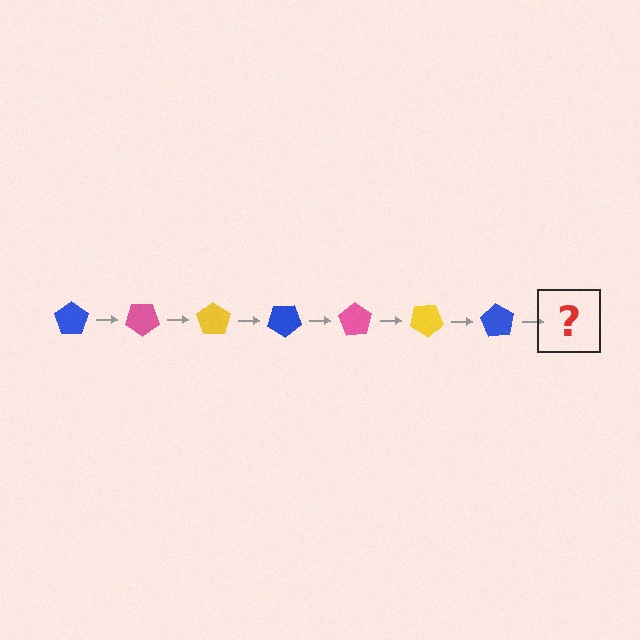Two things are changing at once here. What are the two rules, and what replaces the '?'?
The two rules are that it rotates 35 degrees each step and the color cycles through blue, pink, and yellow. The '?' should be a pink pentagon, rotated 245 degrees from the start.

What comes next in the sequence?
The next element should be a pink pentagon, rotated 245 degrees from the start.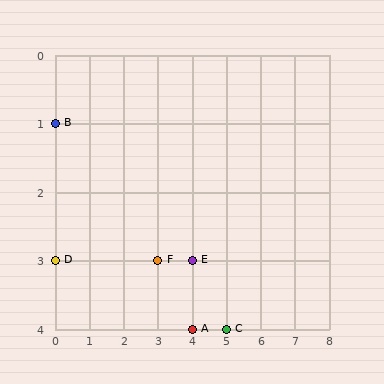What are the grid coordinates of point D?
Point D is at grid coordinates (0, 3).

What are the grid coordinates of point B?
Point B is at grid coordinates (0, 1).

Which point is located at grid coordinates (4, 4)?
Point A is at (4, 4).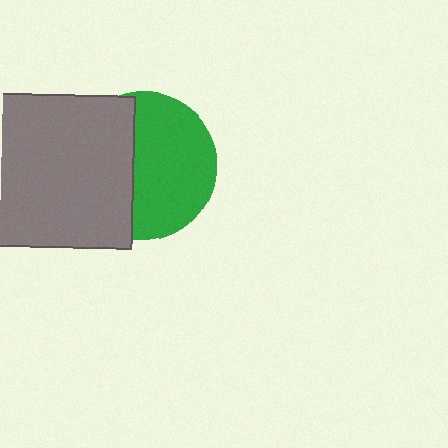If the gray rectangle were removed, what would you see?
You would see the complete green circle.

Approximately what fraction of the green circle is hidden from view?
Roughly 43% of the green circle is hidden behind the gray rectangle.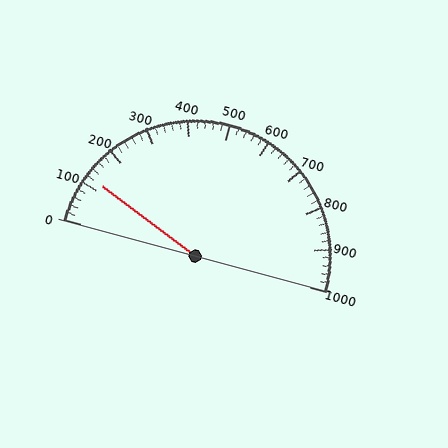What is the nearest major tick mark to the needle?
The nearest major tick mark is 100.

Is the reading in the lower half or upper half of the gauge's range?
The reading is in the lower half of the range (0 to 1000).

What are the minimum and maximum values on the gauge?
The gauge ranges from 0 to 1000.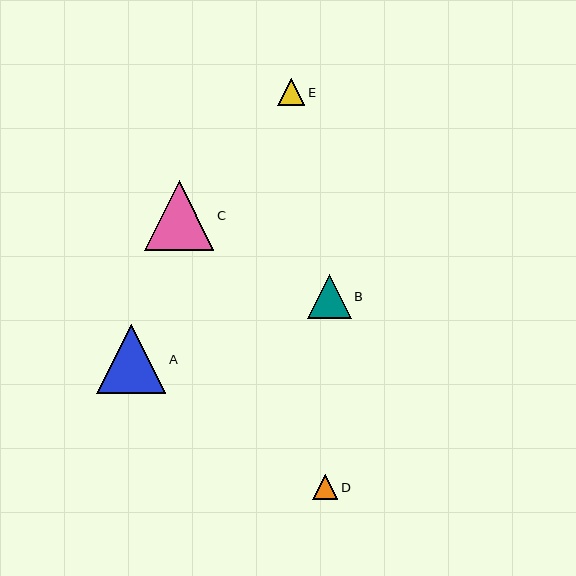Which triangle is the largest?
Triangle A is the largest with a size of approximately 69 pixels.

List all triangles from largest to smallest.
From largest to smallest: A, C, B, E, D.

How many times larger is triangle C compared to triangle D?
Triangle C is approximately 2.8 times the size of triangle D.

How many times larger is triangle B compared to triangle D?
Triangle B is approximately 1.8 times the size of triangle D.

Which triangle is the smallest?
Triangle D is the smallest with a size of approximately 25 pixels.